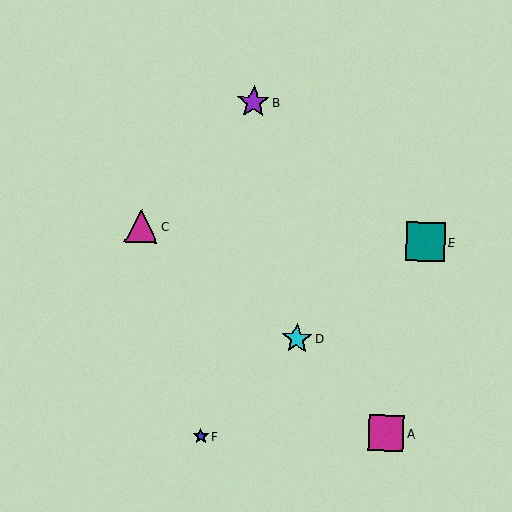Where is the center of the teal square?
The center of the teal square is at (425, 242).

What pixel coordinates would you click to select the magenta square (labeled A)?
Click at (386, 433) to select the magenta square A.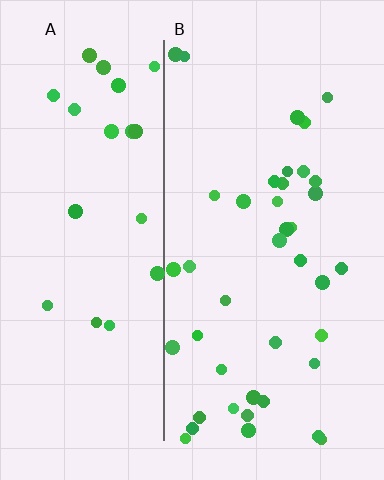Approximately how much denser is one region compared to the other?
Approximately 1.8× — region B over region A.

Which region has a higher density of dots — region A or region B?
B (the right).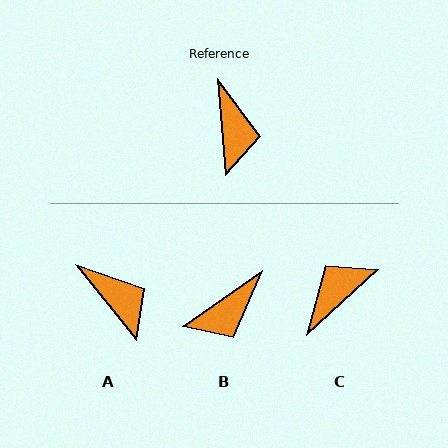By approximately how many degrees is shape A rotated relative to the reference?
Approximately 34 degrees counter-clockwise.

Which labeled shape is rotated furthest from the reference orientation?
C, about 128 degrees away.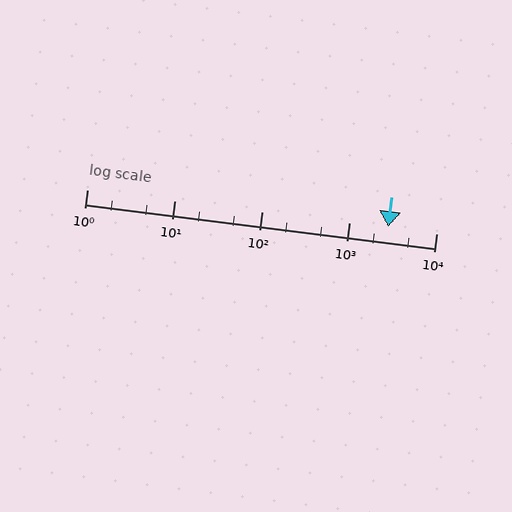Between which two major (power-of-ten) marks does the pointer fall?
The pointer is between 1000 and 10000.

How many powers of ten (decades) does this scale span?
The scale spans 4 decades, from 1 to 10000.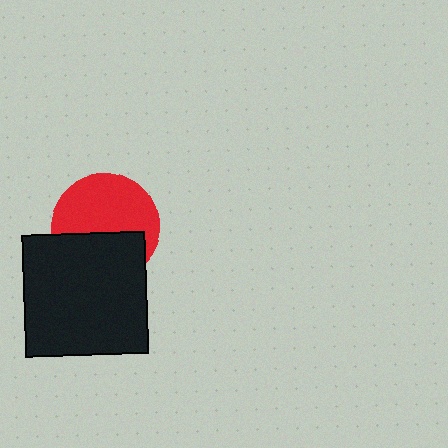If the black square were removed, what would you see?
You would see the complete red circle.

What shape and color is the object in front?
The object in front is a black square.